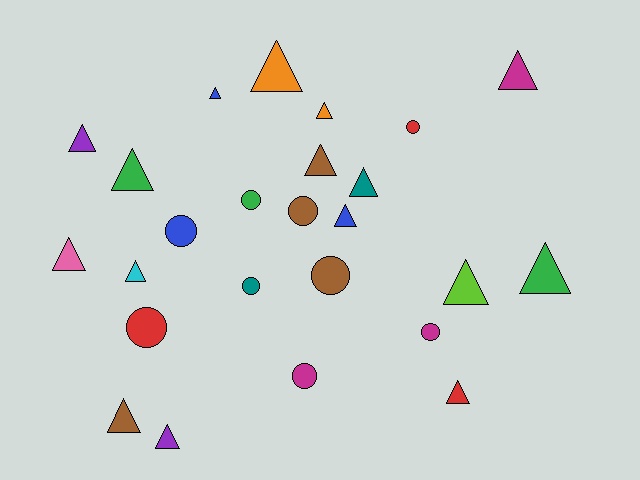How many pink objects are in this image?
There is 1 pink object.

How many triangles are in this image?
There are 16 triangles.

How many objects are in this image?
There are 25 objects.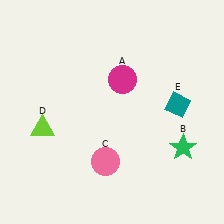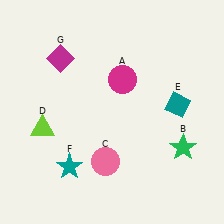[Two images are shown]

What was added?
A teal star (F), a magenta diamond (G) were added in Image 2.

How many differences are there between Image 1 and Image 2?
There are 2 differences between the two images.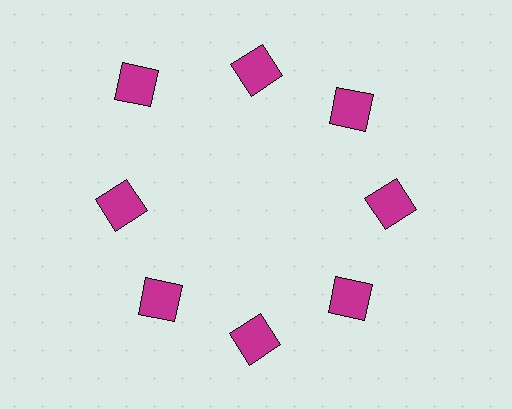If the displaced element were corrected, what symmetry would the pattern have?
It would have 8-fold rotational symmetry — the pattern would map onto itself every 45 degrees.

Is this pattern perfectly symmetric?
No. The 8 magenta squares are arranged in a ring, but one element near the 10 o'clock position is pushed outward from the center, breaking the 8-fold rotational symmetry.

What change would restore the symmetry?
The symmetry would be restored by moving it inward, back onto the ring so that all 8 squares sit at equal angles and equal distance from the center.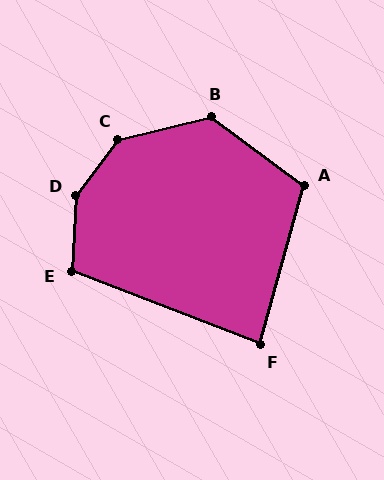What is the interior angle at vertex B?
Approximately 130 degrees (obtuse).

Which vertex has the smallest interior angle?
F, at approximately 84 degrees.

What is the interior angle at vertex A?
Approximately 111 degrees (obtuse).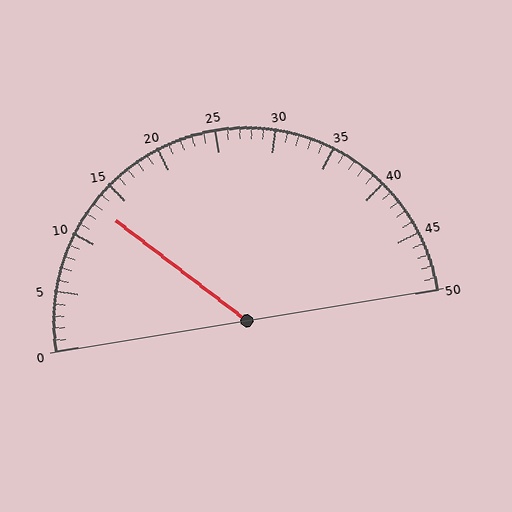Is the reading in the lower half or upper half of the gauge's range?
The reading is in the lower half of the range (0 to 50).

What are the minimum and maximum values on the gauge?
The gauge ranges from 0 to 50.